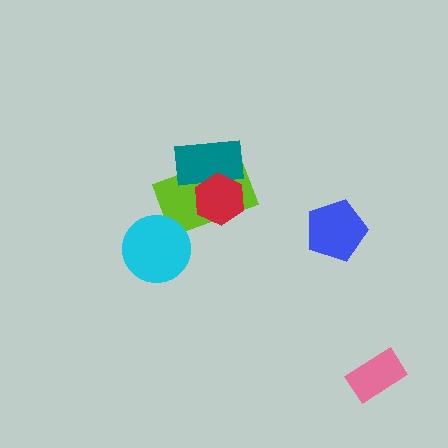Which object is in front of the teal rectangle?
The red hexagon is in front of the teal rectangle.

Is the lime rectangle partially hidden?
Yes, it is partially covered by another shape.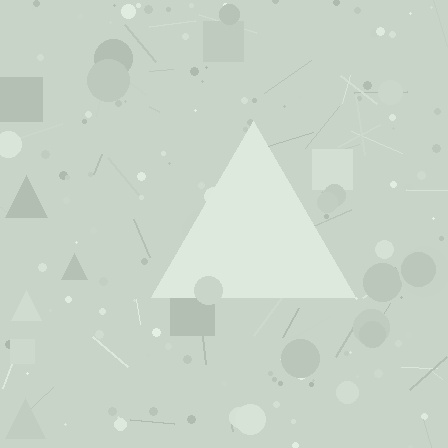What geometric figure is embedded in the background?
A triangle is embedded in the background.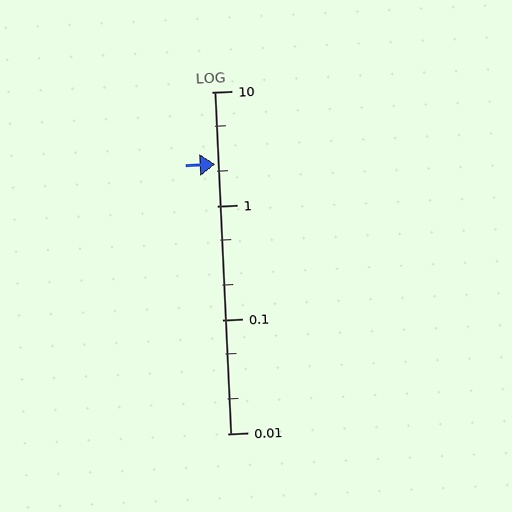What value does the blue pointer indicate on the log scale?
The pointer indicates approximately 2.3.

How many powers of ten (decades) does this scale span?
The scale spans 3 decades, from 0.01 to 10.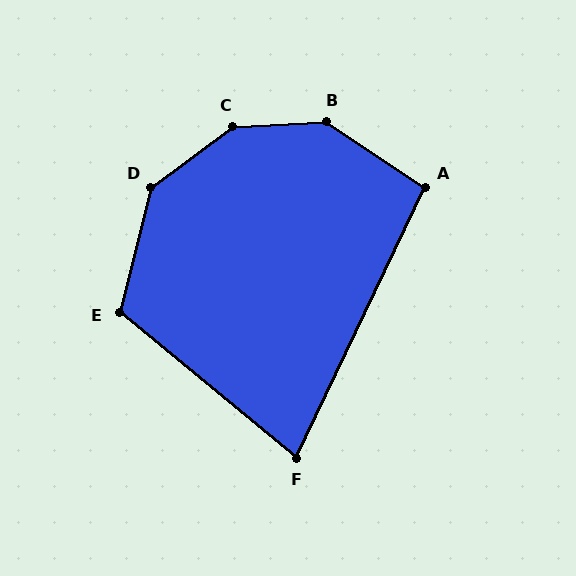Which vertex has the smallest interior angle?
F, at approximately 76 degrees.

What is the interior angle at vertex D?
Approximately 140 degrees (obtuse).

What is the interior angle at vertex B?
Approximately 144 degrees (obtuse).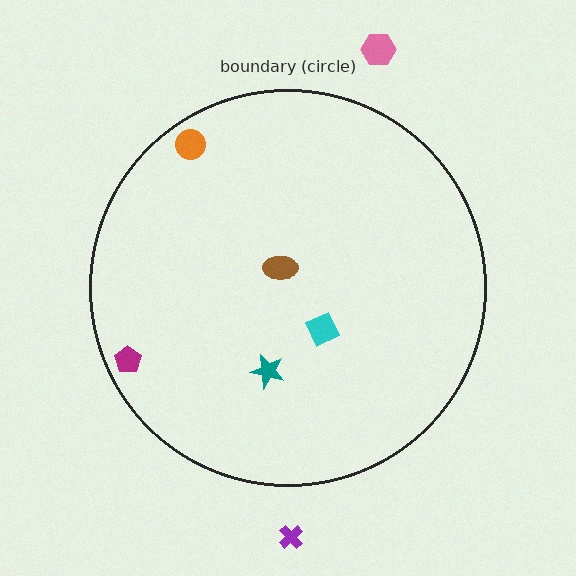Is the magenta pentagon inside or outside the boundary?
Inside.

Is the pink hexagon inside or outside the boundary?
Outside.